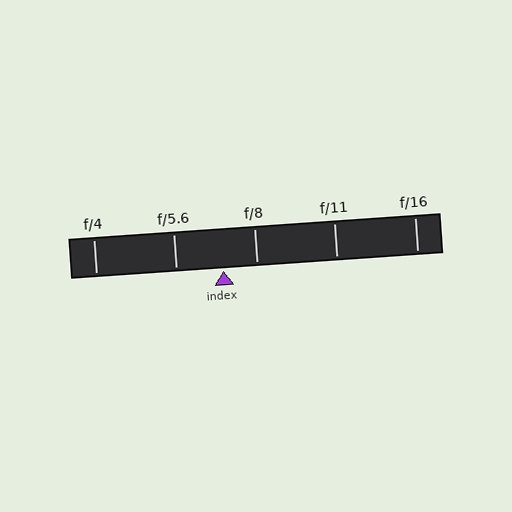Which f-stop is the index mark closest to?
The index mark is closest to f/8.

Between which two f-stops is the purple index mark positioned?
The index mark is between f/5.6 and f/8.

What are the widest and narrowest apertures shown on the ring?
The widest aperture shown is f/4 and the narrowest is f/16.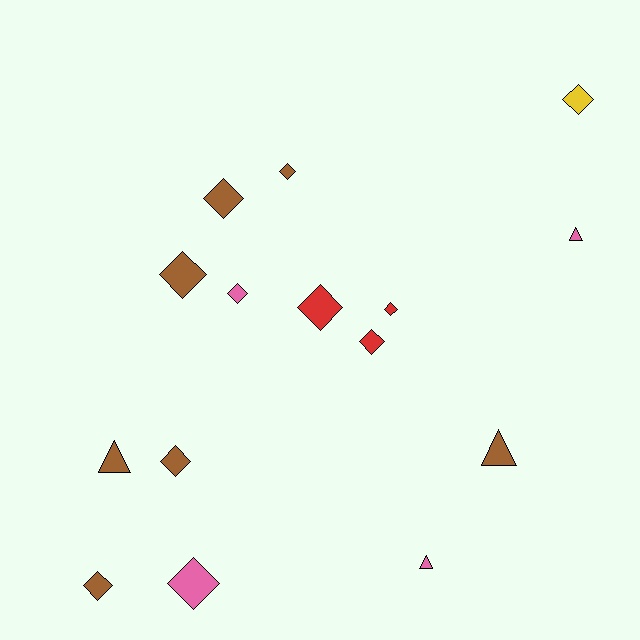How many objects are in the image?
There are 15 objects.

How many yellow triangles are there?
There are no yellow triangles.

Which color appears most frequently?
Brown, with 7 objects.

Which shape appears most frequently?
Diamond, with 11 objects.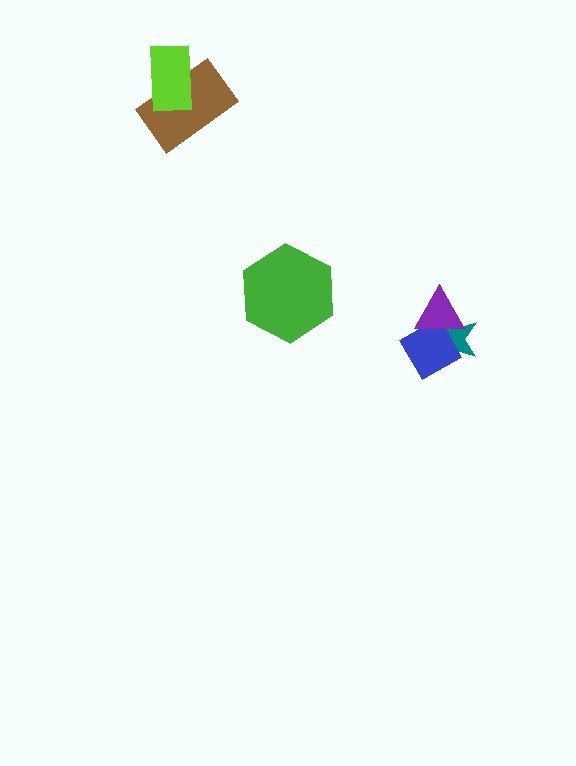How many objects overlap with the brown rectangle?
1 object overlaps with the brown rectangle.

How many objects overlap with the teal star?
2 objects overlap with the teal star.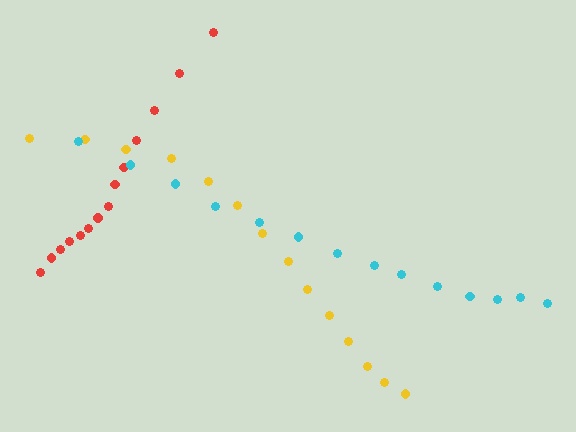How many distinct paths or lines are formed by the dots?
There are 3 distinct paths.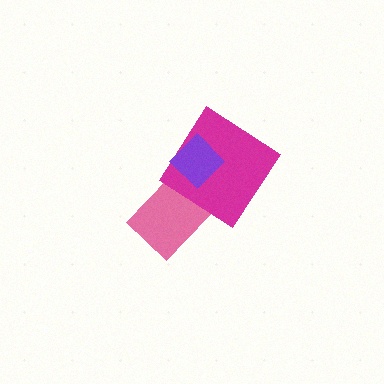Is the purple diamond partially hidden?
No, no other shape covers it.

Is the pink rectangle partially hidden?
Yes, it is partially covered by another shape.